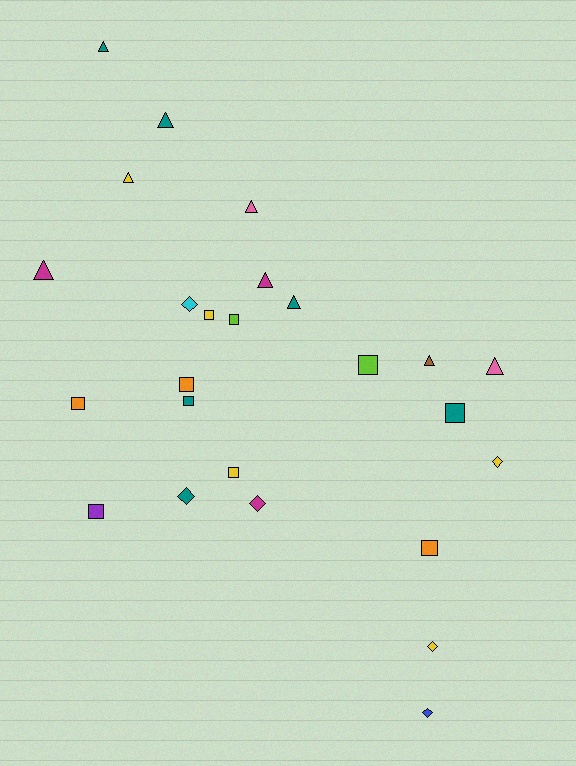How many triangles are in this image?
There are 9 triangles.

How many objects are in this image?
There are 25 objects.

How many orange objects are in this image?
There are 3 orange objects.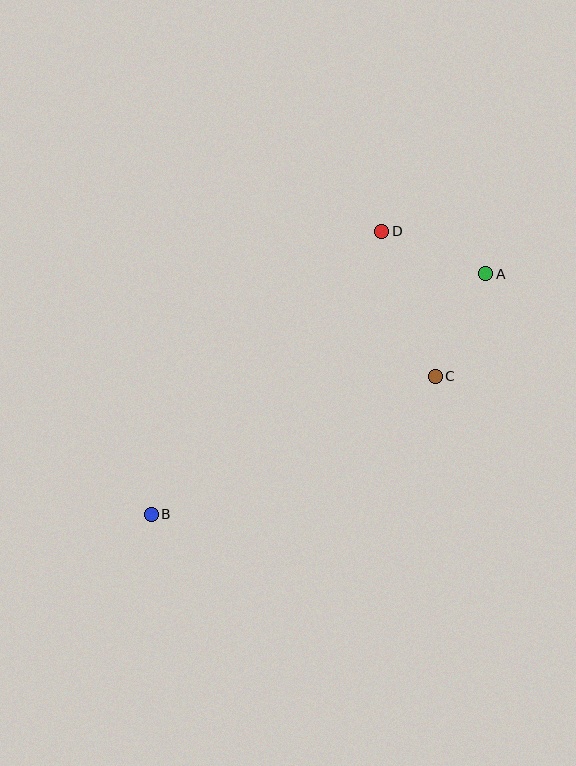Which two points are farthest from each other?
Points A and B are farthest from each other.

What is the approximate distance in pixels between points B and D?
The distance between B and D is approximately 365 pixels.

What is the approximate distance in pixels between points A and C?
The distance between A and C is approximately 114 pixels.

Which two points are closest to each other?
Points A and D are closest to each other.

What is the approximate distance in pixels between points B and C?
The distance between B and C is approximately 316 pixels.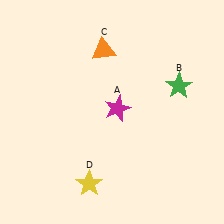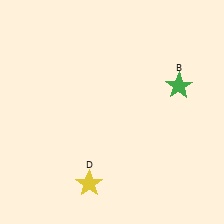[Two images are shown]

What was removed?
The magenta star (A), the orange triangle (C) were removed in Image 2.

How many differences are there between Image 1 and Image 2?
There are 2 differences between the two images.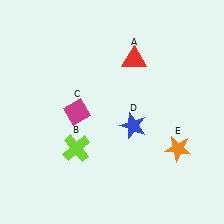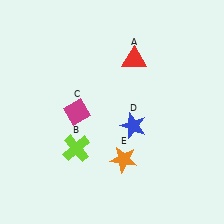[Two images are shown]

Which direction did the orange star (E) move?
The orange star (E) moved left.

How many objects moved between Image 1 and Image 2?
1 object moved between the two images.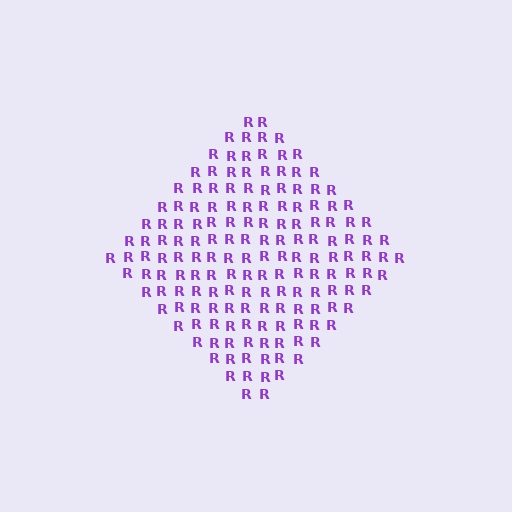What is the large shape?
The large shape is a diamond.